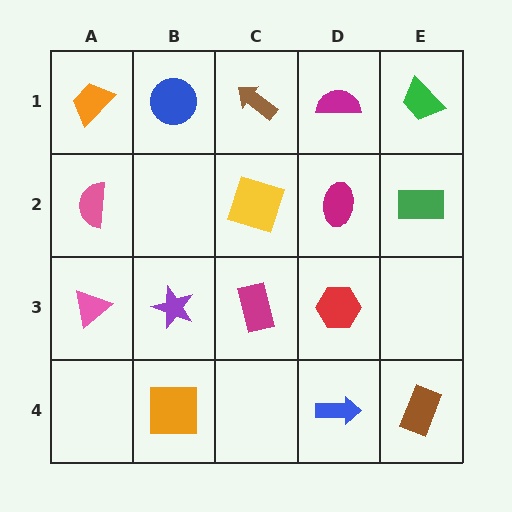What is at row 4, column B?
An orange square.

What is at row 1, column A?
An orange trapezoid.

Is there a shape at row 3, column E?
No, that cell is empty.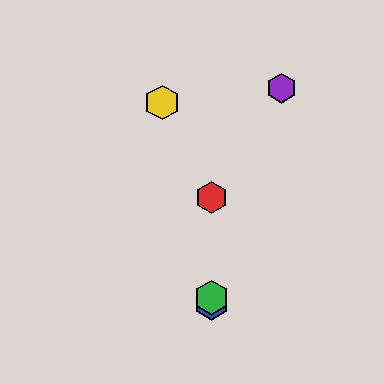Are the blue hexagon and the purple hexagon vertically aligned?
No, the blue hexagon is at x≈212 and the purple hexagon is at x≈282.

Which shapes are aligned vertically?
The red hexagon, the blue hexagon, the green hexagon are aligned vertically.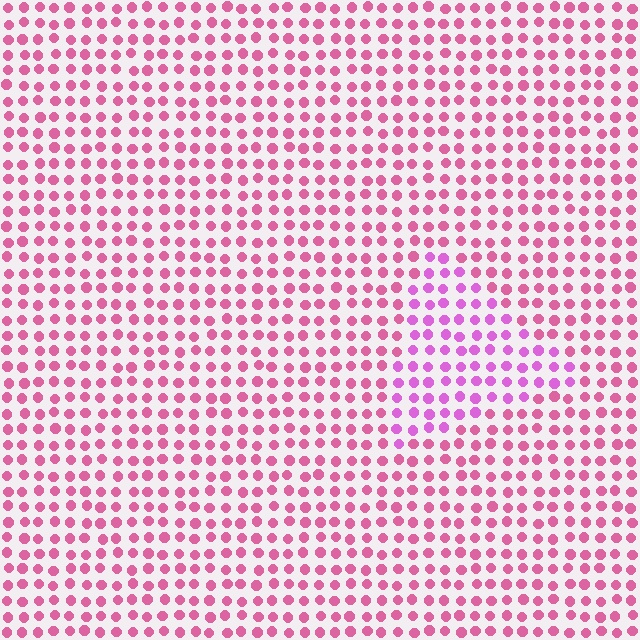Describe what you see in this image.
The image is filled with small pink elements in a uniform arrangement. A triangle-shaped region is visible where the elements are tinted to a slightly different hue, forming a subtle color boundary.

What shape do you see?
I see a triangle.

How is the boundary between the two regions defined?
The boundary is defined purely by a slight shift in hue (about 29 degrees). Spacing, size, and orientation are identical on both sides.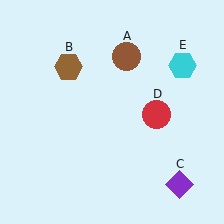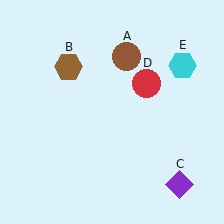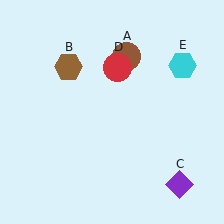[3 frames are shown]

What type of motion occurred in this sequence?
The red circle (object D) rotated counterclockwise around the center of the scene.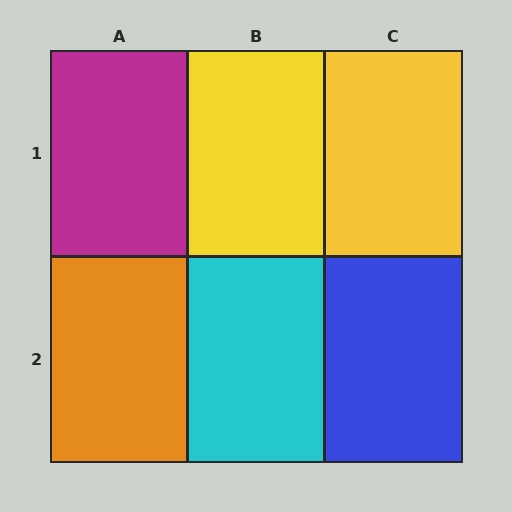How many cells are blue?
1 cell is blue.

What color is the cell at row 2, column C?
Blue.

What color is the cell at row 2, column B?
Cyan.